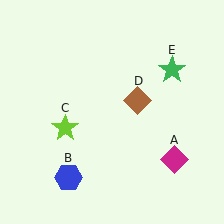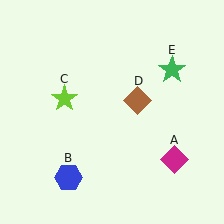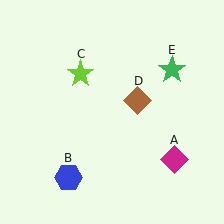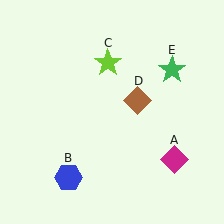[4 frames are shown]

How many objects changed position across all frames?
1 object changed position: lime star (object C).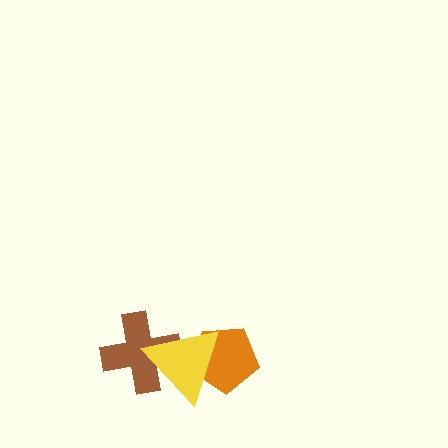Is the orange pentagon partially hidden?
Yes, it is partially covered by another shape.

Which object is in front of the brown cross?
The yellow triangle is in front of the brown cross.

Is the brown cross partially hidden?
Yes, it is partially covered by another shape.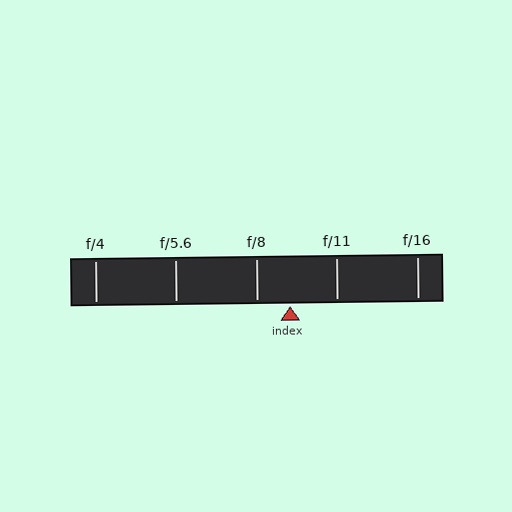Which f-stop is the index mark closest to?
The index mark is closest to f/8.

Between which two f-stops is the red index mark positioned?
The index mark is between f/8 and f/11.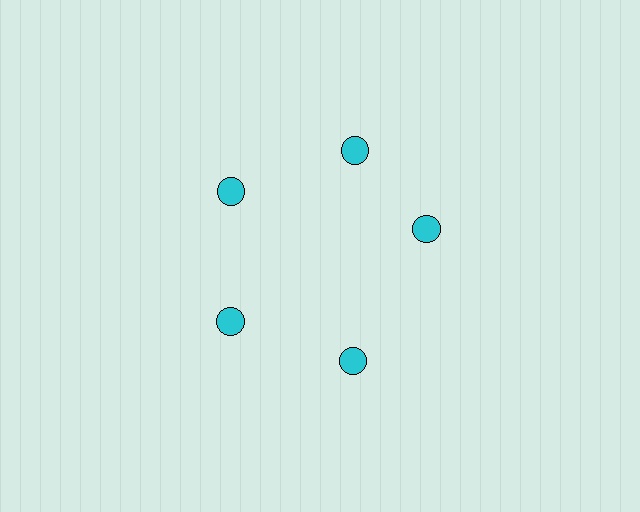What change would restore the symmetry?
The symmetry would be restored by rotating it back into even spacing with its neighbors so that all 5 circles sit at equal angles and equal distance from the center.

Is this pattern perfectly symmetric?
No. The 5 cyan circles are arranged in a ring, but one element near the 3 o'clock position is rotated out of alignment along the ring, breaking the 5-fold rotational symmetry.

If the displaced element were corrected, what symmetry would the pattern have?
It would have 5-fold rotational symmetry — the pattern would map onto itself every 72 degrees.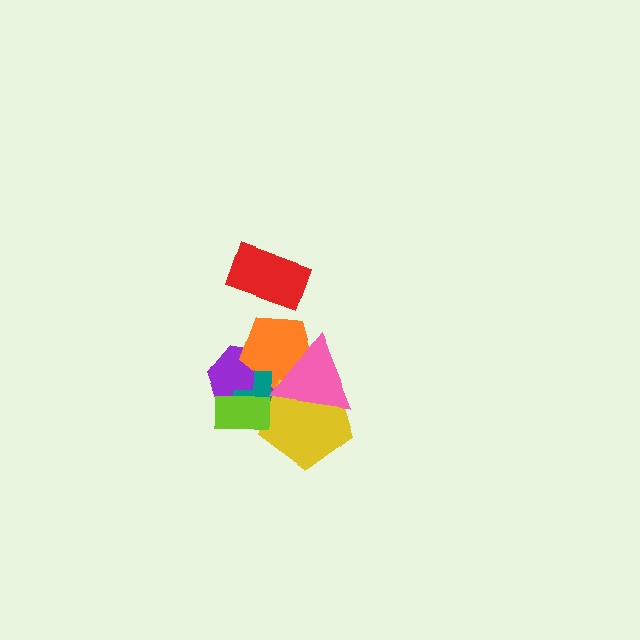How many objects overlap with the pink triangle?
4 objects overlap with the pink triangle.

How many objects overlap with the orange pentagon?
4 objects overlap with the orange pentagon.